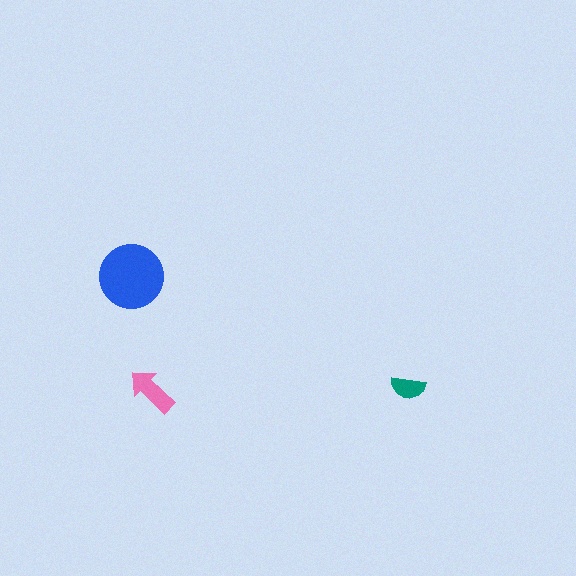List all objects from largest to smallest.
The blue circle, the pink arrow, the teal semicircle.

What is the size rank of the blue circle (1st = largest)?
1st.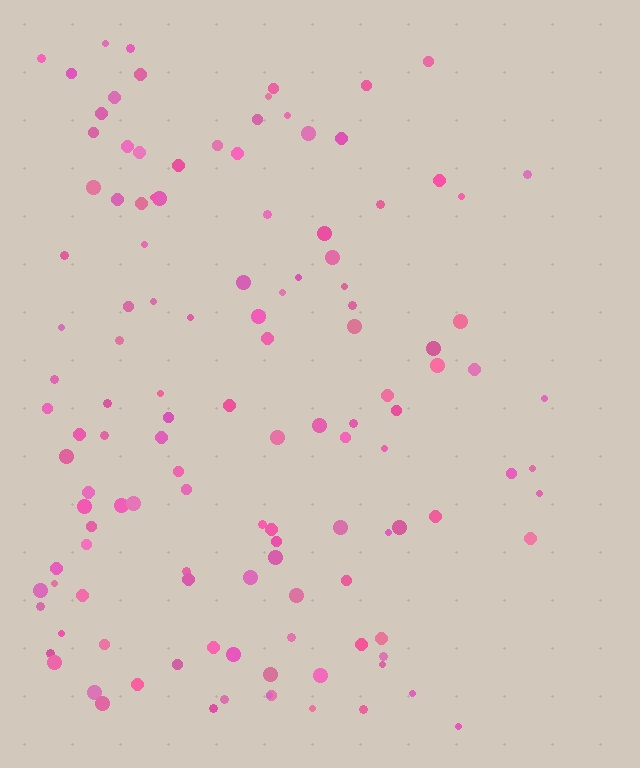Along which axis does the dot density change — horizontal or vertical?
Horizontal.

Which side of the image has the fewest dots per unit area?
The right.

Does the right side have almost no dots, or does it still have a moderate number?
Still a moderate number, just noticeably fewer than the left.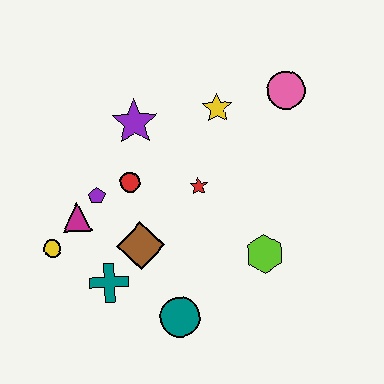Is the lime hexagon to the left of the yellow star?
No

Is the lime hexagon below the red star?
Yes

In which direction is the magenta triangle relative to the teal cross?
The magenta triangle is above the teal cross.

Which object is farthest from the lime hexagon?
The yellow circle is farthest from the lime hexagon.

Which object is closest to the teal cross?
The brown diamond is closest to the teal cross.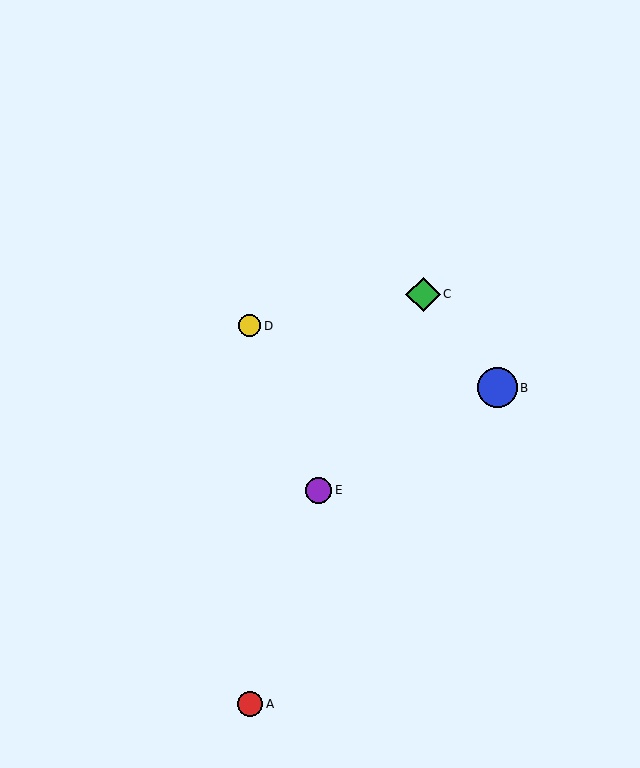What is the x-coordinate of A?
Object A is at x≈250.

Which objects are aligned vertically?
Objects A, D are aligned vertically.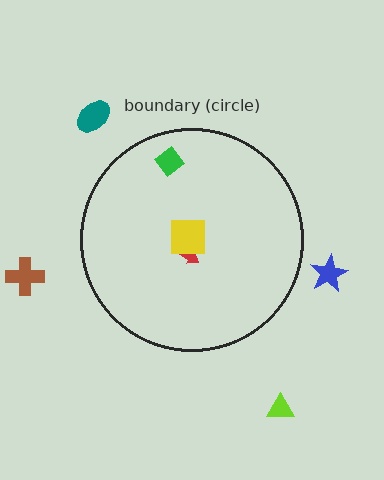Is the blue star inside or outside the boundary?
Outside.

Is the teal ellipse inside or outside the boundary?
Outside.